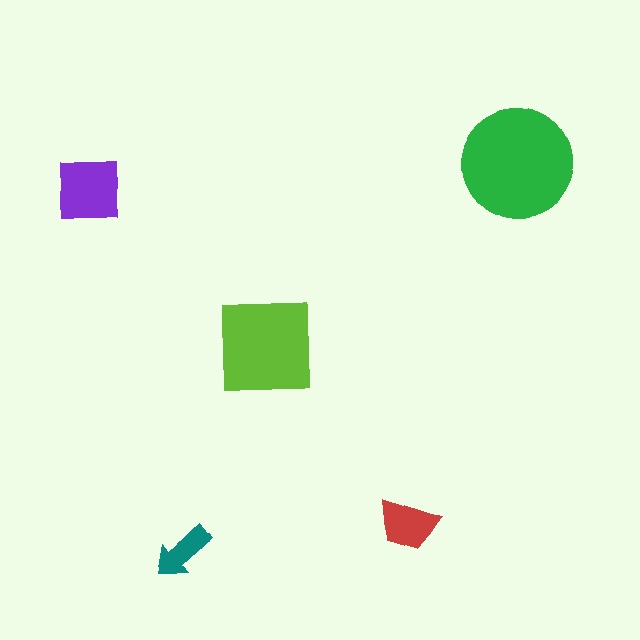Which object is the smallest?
The teal arrow.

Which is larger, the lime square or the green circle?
The green circle.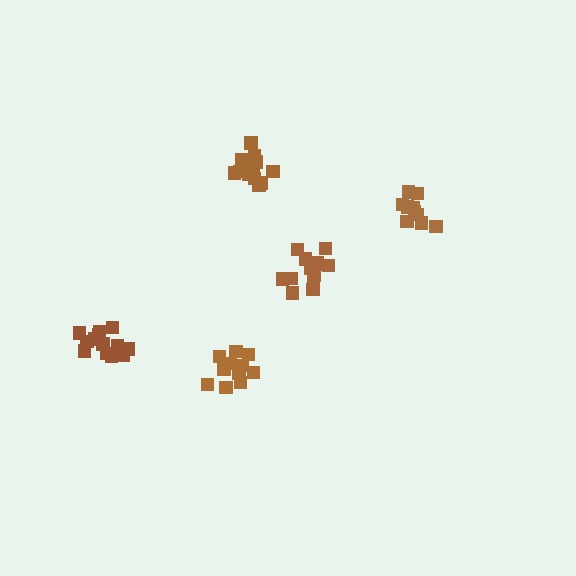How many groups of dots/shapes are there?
There are 5 groups.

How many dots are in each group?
Group 1: 13 dots, Group 2: 10 dots, Group 3: 14 dots, Group 4: 16 dots, Group 5: 11 dots (64 total).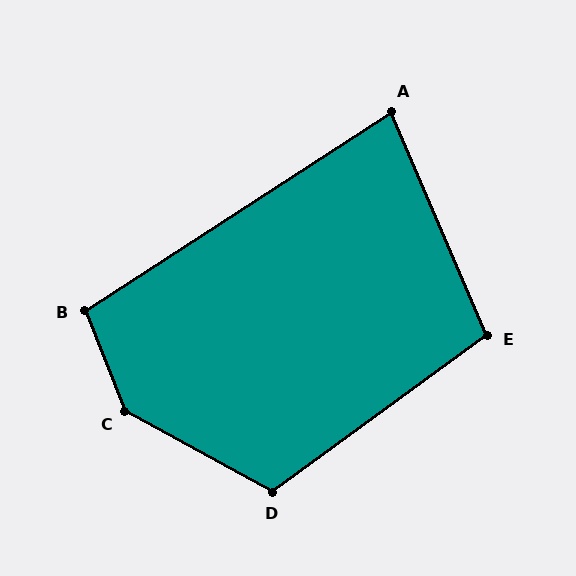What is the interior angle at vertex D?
Approximately 115 degrees (obtuse).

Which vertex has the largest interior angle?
C, at approximately 140 degrees.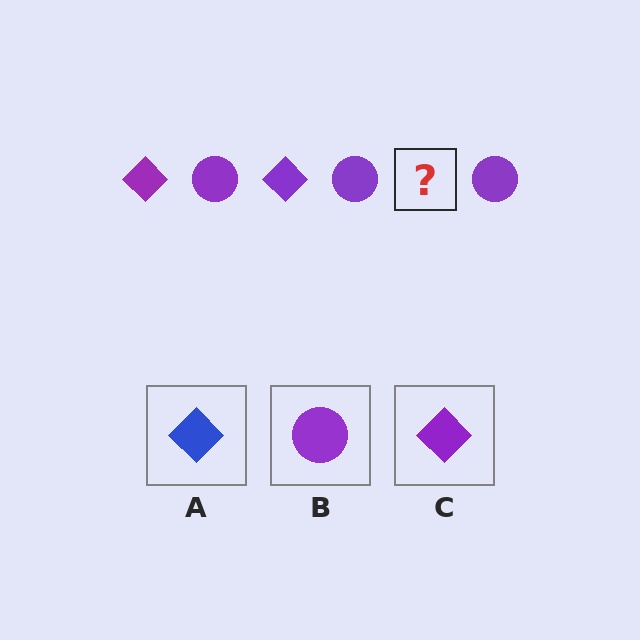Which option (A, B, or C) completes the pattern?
C.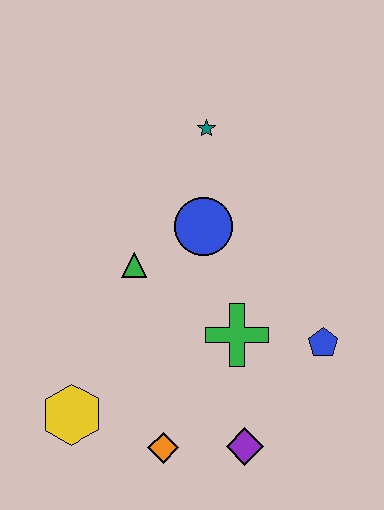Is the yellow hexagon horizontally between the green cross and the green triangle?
No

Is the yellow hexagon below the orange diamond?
No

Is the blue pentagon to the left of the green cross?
No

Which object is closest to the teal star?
The blue circle is closest to the teal star.